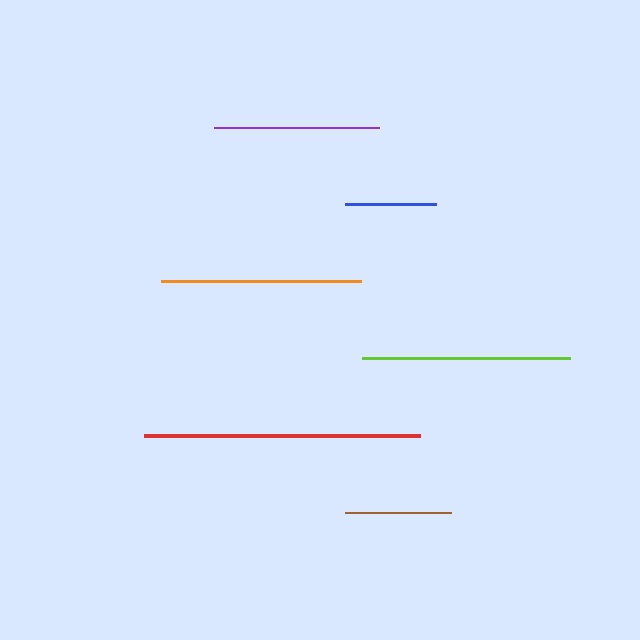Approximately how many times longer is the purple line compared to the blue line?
The purple line is approximately 1.8 times the length of the blue line.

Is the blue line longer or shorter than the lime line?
The lime line is longer than the blue line.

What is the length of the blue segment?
The blue segment is approximately 91 pixels long.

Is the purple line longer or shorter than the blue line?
The purple line is longer than the blue line.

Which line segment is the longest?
The red line is the longest at approximately 276 pixels.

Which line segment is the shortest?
The blue line is the shortest at approximately 91 pixels.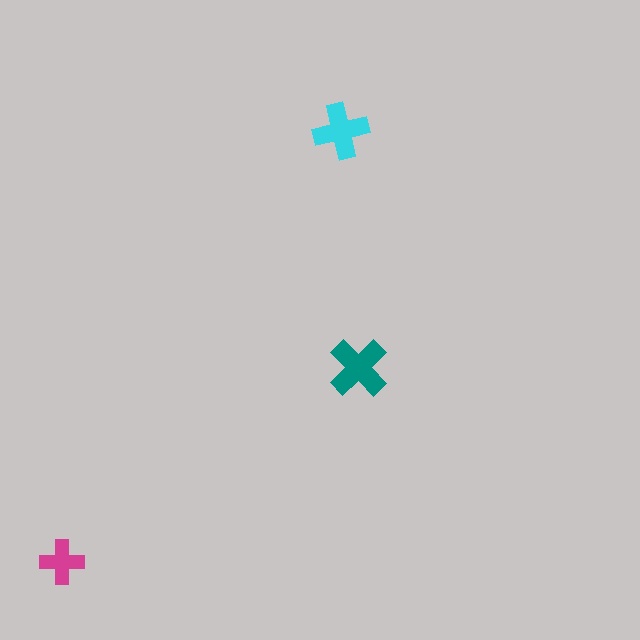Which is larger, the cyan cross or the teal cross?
The teal one.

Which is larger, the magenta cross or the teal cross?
The teal one.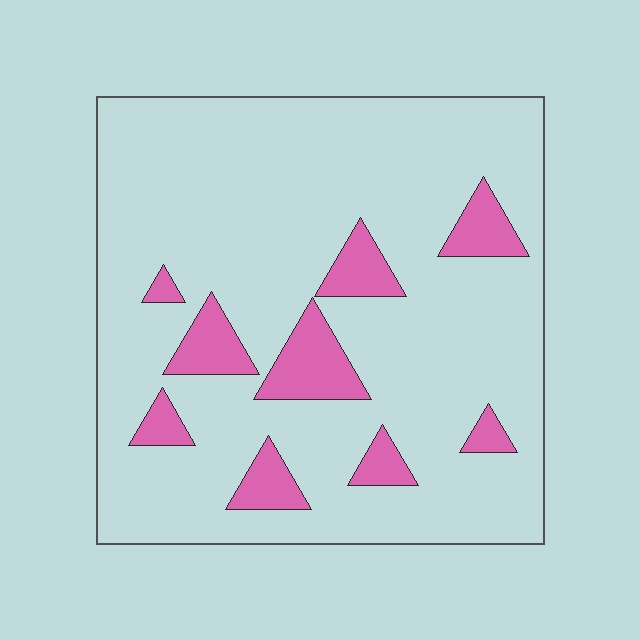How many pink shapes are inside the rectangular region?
9.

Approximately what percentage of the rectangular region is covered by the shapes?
Approximately 15%.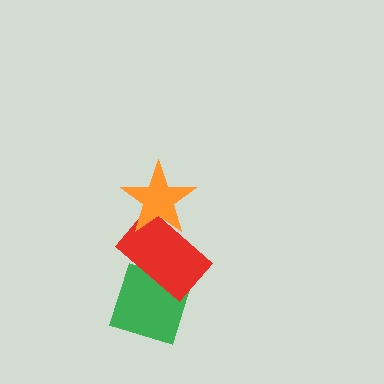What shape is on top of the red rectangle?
The orange star is on top of the red rectangle.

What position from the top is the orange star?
The orange star is 1st from the top.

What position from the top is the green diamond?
The green diamond is 3rd from the top.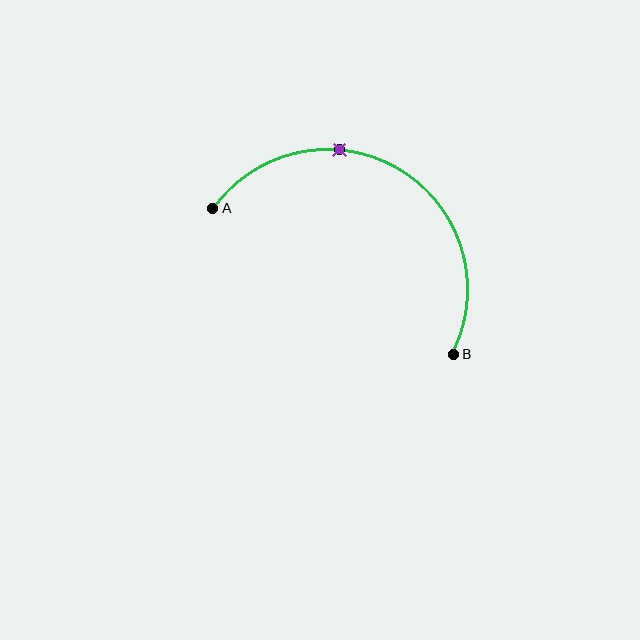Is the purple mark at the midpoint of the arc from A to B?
No. The purple mark lies on the arc but is closer to endpoint A. The arc midpoint would be at the point on the curve equidistant along the arc from both A and B.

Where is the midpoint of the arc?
The arc midpoint is the point on the curve farthest from the straight line joining A and B. It sits above that line.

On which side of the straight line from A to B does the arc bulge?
The arc bulges above the straight line connecting A and B.